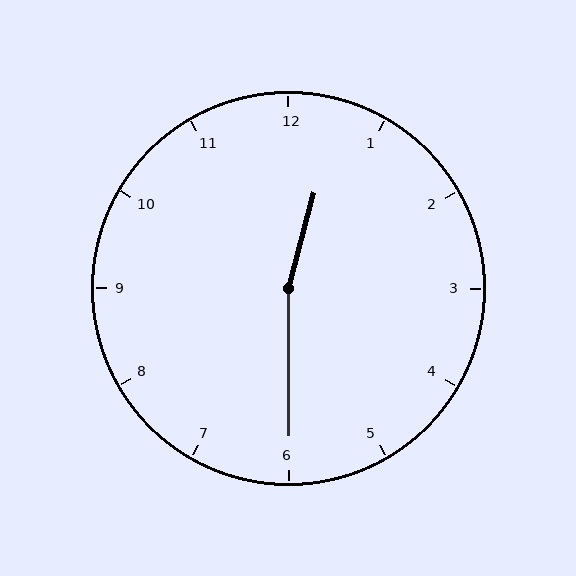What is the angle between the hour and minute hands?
Approximately 165 degrees.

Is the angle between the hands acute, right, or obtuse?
It is obtuse.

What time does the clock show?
12:30.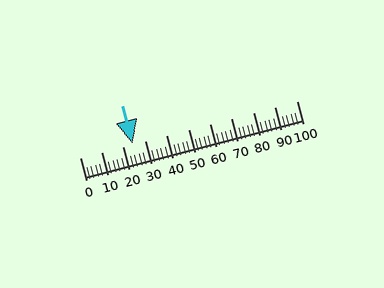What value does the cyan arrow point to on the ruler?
The cyan arrow points to approximately 24.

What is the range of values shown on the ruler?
The ruler shows values from 0 to 100.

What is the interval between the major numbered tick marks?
The major tick marks are spaced 10 units apart.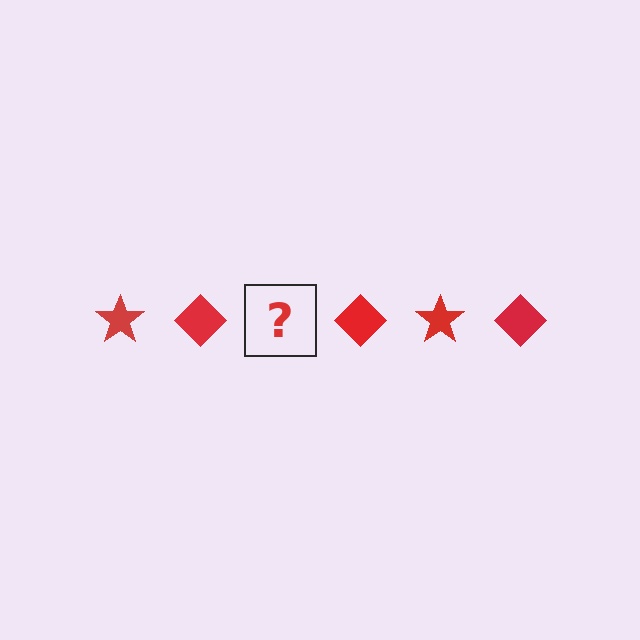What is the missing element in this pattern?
The missing element is a red star.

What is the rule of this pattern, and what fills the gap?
The rule is that the pattern cycles through star, diamond shapes in red. The gap should be filled with a red star.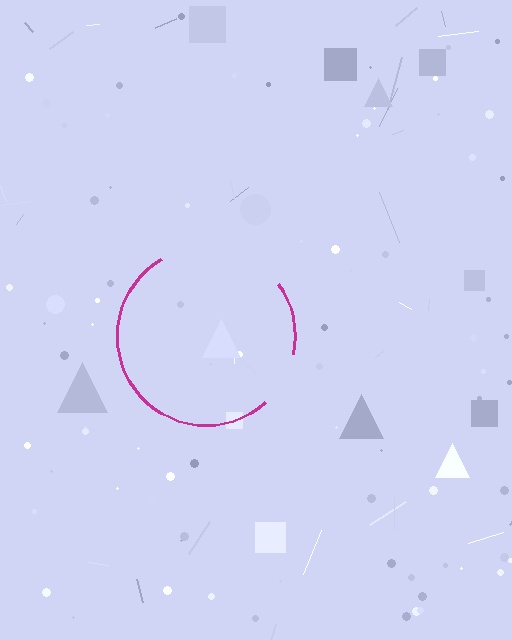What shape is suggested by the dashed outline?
The dashed outline suggests a circle.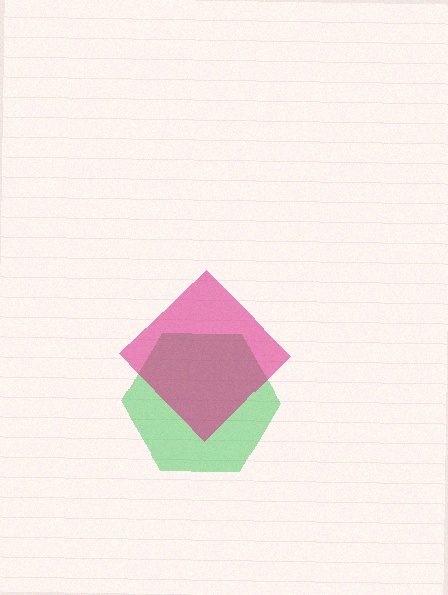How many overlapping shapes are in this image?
There are 2 overlapping shapes in the image.